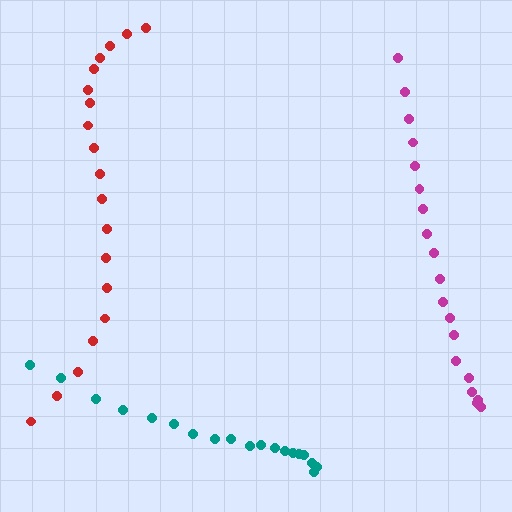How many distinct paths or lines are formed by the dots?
There are 3 distinct paths.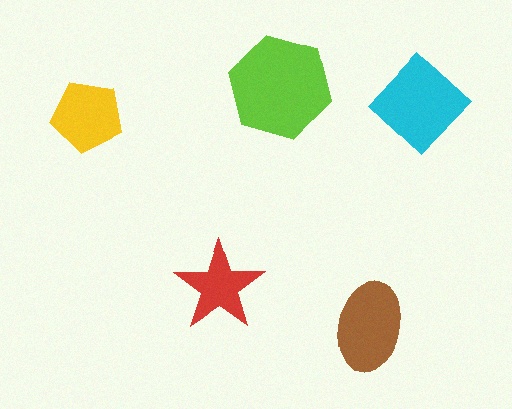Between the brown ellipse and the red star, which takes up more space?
The brown ellipse.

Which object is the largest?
The lime hexagon.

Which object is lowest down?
The brown ellipse is bottommost.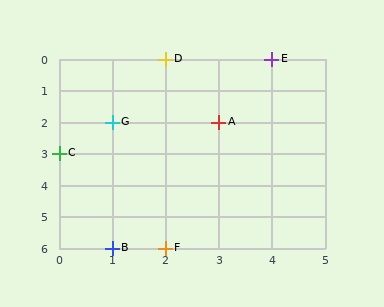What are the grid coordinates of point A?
Point A is at grid coordinates (3, 2).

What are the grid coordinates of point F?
Point F is at grid coordinates (2, 6).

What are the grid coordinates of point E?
Point E is at grid coordinates (4, 0).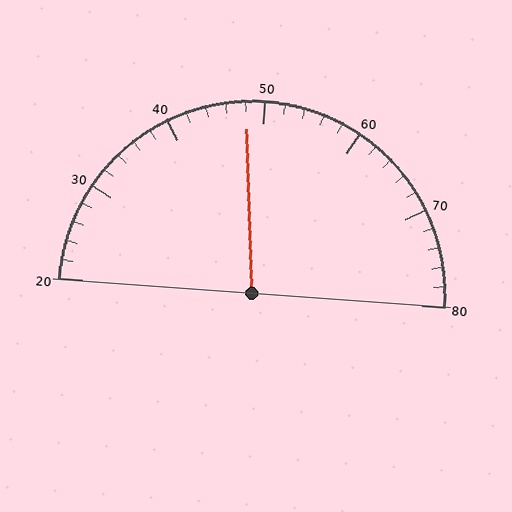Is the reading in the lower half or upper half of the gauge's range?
The reading is in the lower half of the range (20 to 80).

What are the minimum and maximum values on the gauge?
The gauge ranges from 20 to 80.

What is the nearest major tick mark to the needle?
The nearest major tick mark is 50.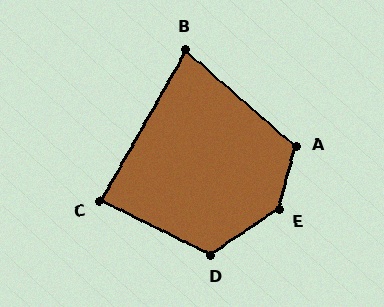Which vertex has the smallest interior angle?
B, at approximately 78 degrees.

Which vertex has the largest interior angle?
E, at approximately 138 degrees.